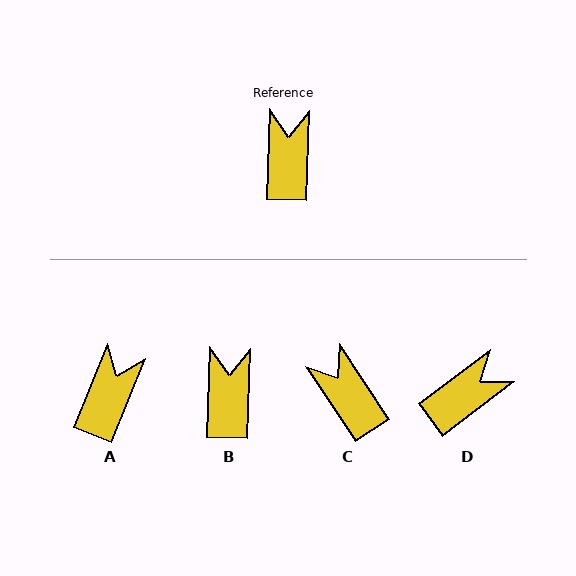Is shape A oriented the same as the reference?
No, it is off by about 20 degrees.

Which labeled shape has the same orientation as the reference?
B.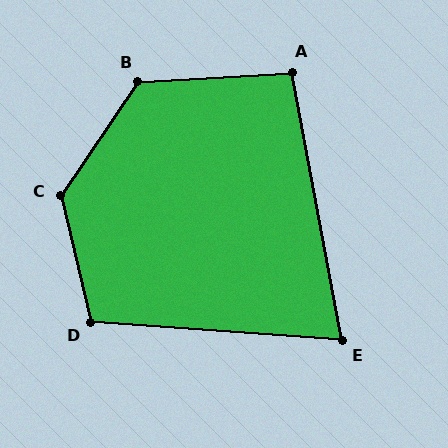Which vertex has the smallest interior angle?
E, at approximately 75 degrees.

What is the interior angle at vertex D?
Approximately 107 degrees (obtuse).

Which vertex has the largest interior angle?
C, at approximately 132 degrees.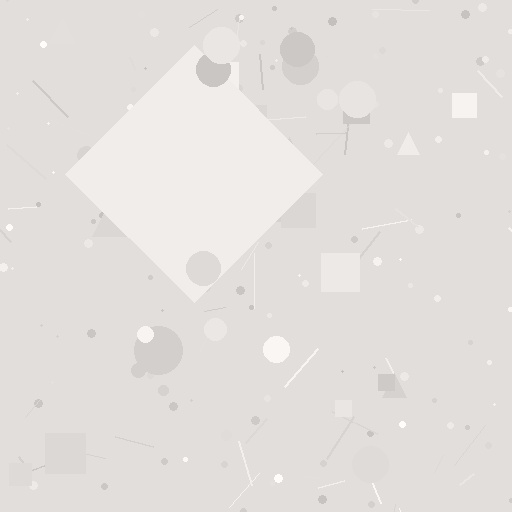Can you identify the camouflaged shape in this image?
The camouflaged shape is a diamond.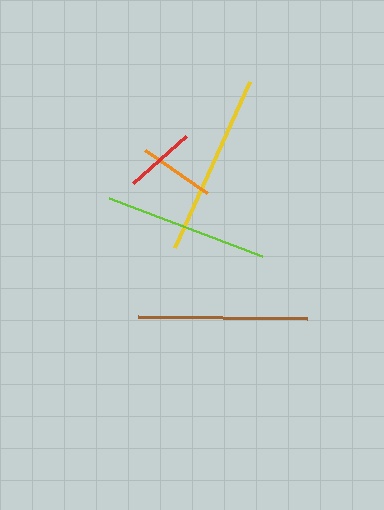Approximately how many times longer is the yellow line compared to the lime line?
The yellow line is approximately 1.1 times the length of the lime line.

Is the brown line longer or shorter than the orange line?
The brown line is longer than the orange line.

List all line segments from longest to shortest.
From longest to shortest: yellow, brown, lime, orange, red.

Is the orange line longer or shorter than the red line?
The orange line is longer than the red line.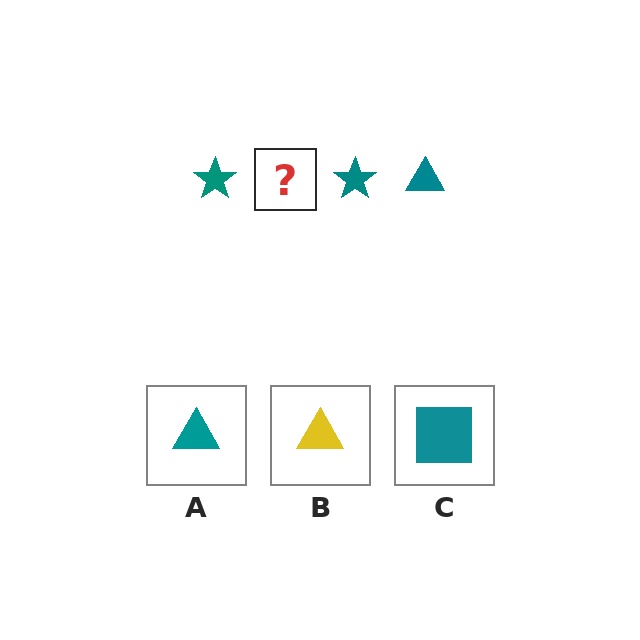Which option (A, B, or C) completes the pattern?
A.